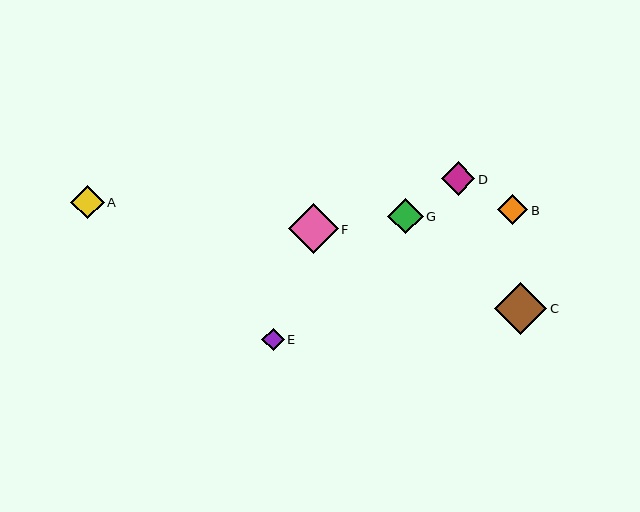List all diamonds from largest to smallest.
From largest to smallest: C, F, G, A, D, B, E.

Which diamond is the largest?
Diamond C is the largest with a size of approximately 52 pixels.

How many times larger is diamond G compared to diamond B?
Diamond G is approximately 1.2 times the size of diamond B.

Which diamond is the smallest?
Diamond E is the smallest with a size of approximately 22 pixels.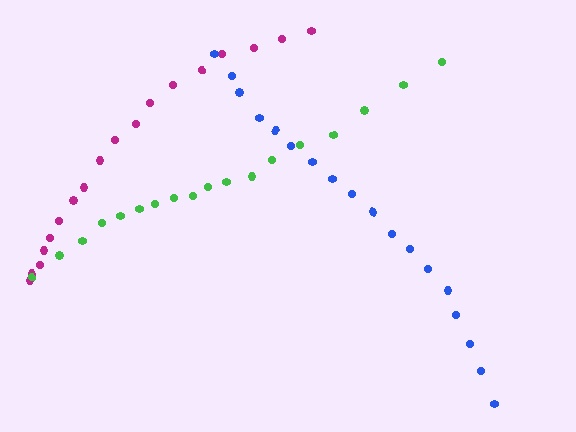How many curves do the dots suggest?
There are 3 distinct paths.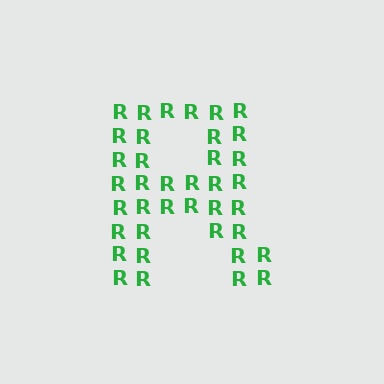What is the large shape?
The large shape is the letter R.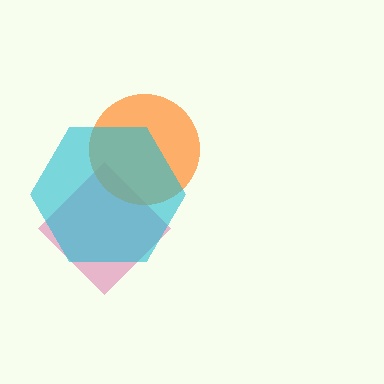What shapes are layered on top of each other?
The layered shapes are: a pink diamond, an orange circle, a cyan hexagon.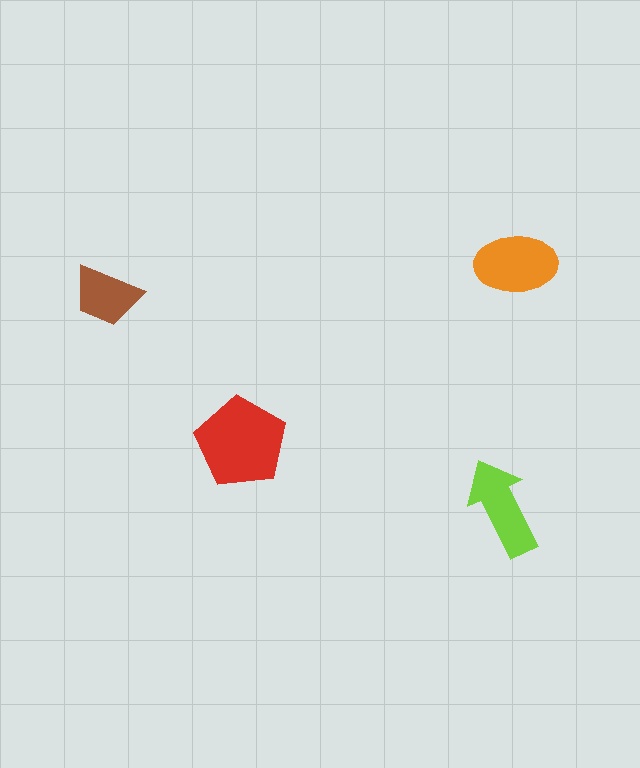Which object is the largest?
The red pentagon.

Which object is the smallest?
The brown trapezoid.